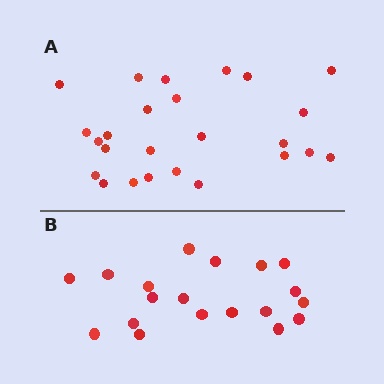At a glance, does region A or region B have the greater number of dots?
Region A (the top region) has more dots.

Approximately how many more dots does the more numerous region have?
Region A has about 6 more dots than region B.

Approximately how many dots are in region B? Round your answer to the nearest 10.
About 20 dots. (The exact count is 19, which rounds to 20.)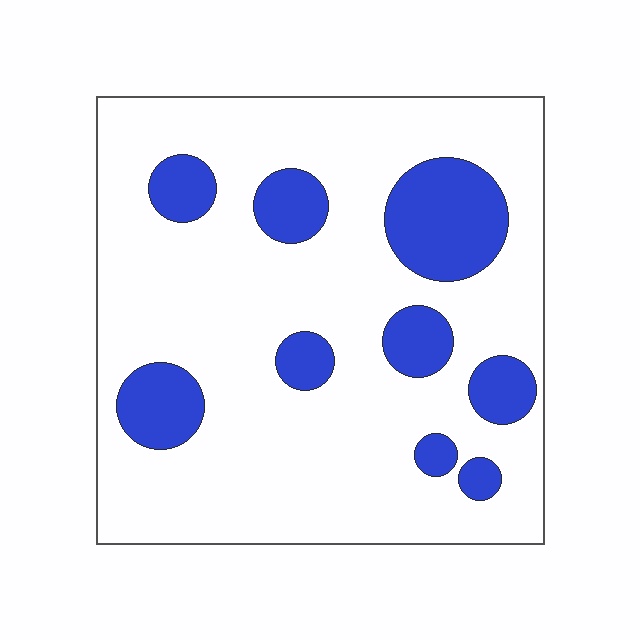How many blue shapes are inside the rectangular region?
9.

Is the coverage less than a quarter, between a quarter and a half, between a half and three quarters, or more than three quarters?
Less than a quarter.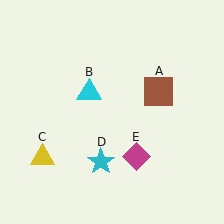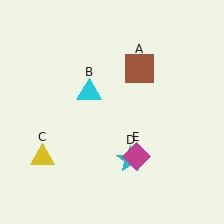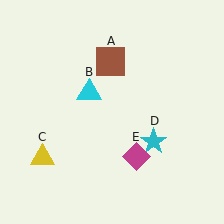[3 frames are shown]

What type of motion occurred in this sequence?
The brown square (object A), cyan star (object D) rotated counterclockwise around the center of the scene.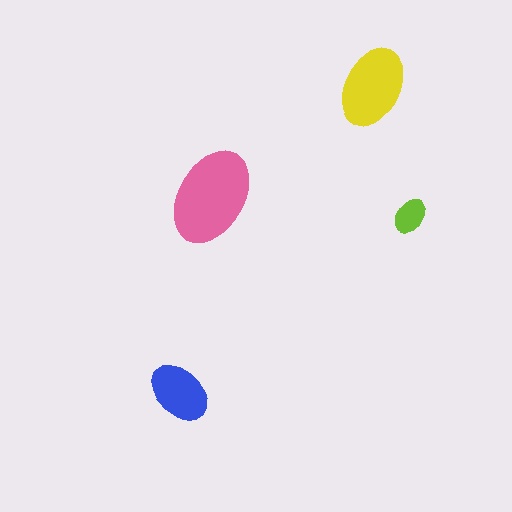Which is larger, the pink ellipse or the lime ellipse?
The pink one.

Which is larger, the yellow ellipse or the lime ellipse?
The yellow one.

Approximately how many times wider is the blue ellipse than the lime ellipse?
About 1.5 times wider.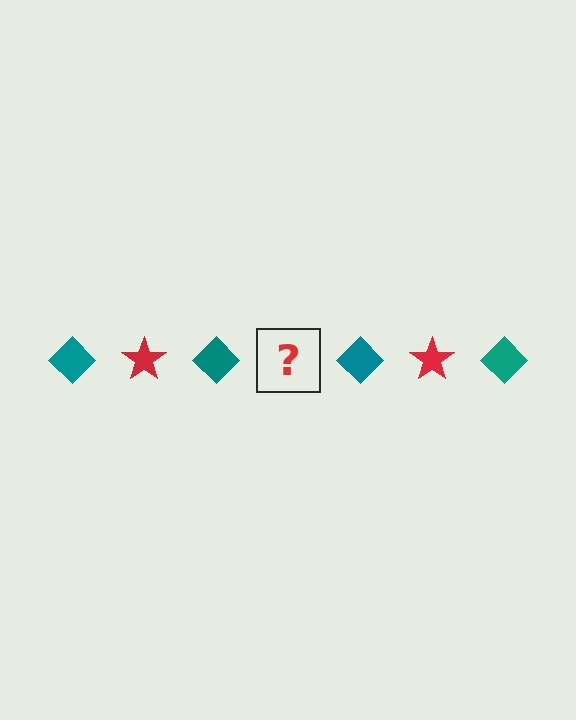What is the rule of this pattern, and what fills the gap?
The rule is that the pattern alternates between teal diamond and red star. The gap should be filled with a red star.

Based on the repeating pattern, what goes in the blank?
The blank should be a red star.